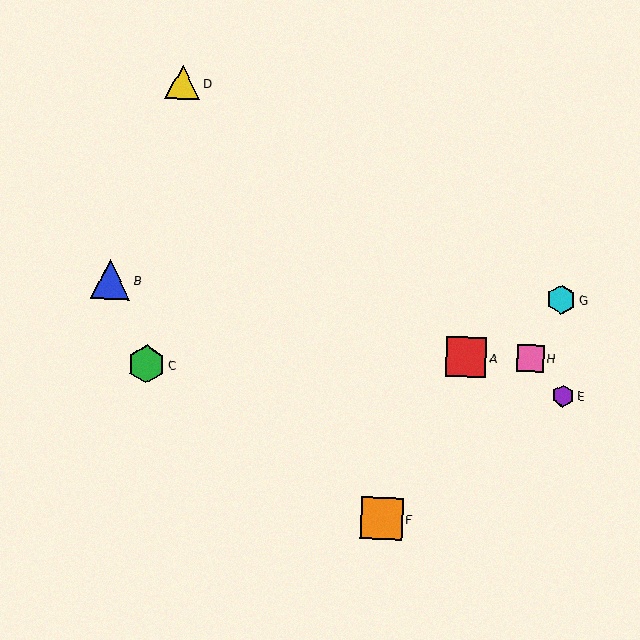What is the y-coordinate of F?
Object F is at y≈519.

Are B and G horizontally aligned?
Yes, both are at y≈280.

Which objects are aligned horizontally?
Objects B, G are aligned horizontally.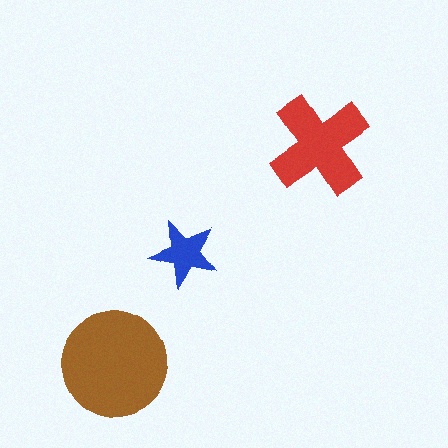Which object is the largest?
The brown circle.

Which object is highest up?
The red cross is topmost.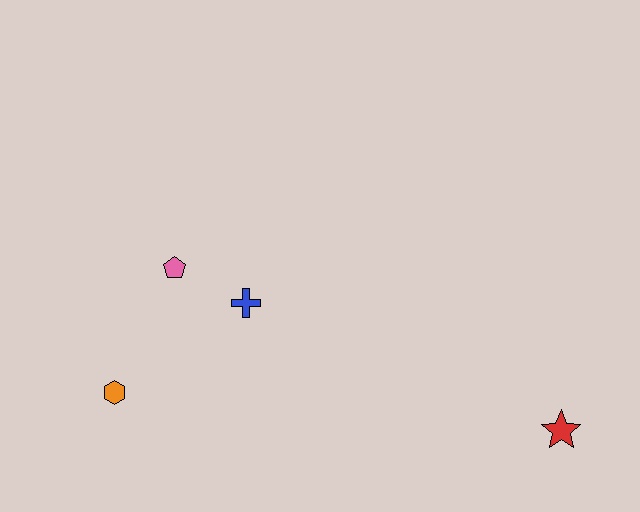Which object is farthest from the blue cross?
The red star is farthest from the blue cross.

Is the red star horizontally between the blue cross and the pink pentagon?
No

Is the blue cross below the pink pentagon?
Yes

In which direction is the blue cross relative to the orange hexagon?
The blue cross is to the right of the orange hexagon.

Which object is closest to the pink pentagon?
The blue cross is closest to the pink pentagon.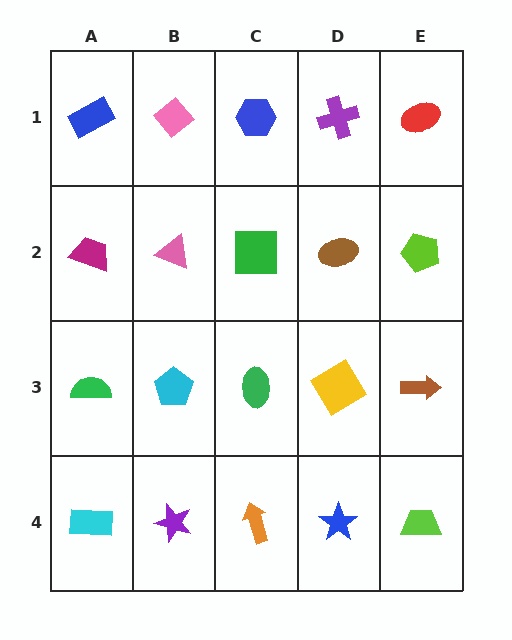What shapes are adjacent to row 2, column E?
A red ellipse (row 1, column E), a brown arrow (row 3, column E), a brown ellipse (row 2, column D).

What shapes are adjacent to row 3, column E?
A lime pentagon (row 2, column E), a lime trapezoid (row 4, column E), a yellow diamond (row 3, column D).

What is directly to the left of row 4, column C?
A purple star.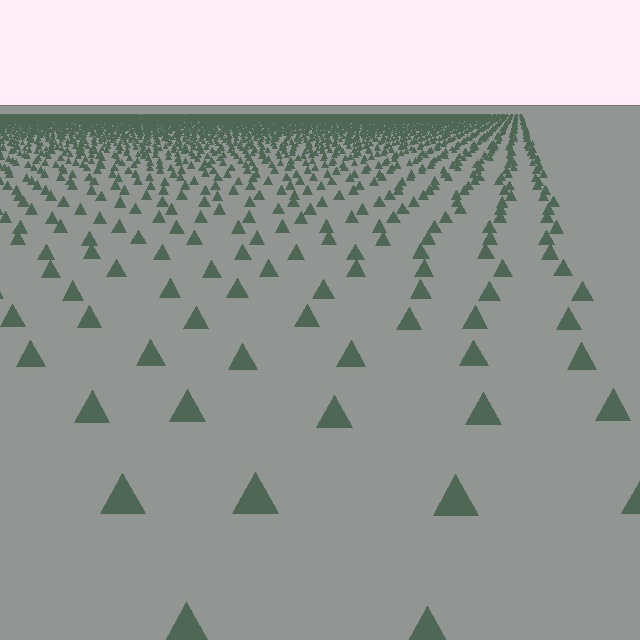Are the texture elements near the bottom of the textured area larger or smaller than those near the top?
Larger. Near the bottom, elements are closer to the viewer and appear at a bigger on-screen size.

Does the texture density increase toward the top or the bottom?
Density increases toward the top.